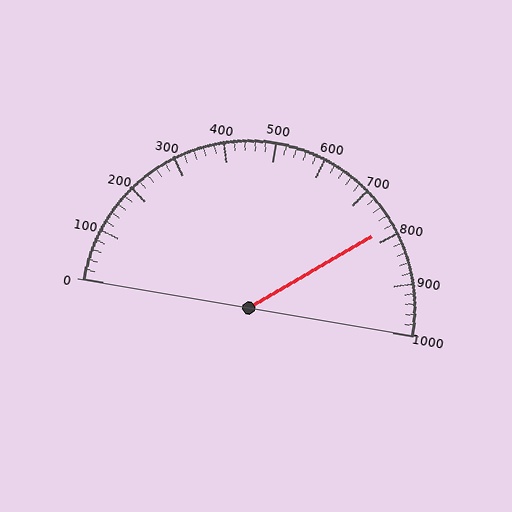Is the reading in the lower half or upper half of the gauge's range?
The reading is in the upper half of the range (0 to 1000).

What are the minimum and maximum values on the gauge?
The gauge ranges from 0 to 1000.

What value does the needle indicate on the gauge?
The needle indicates approximately 780.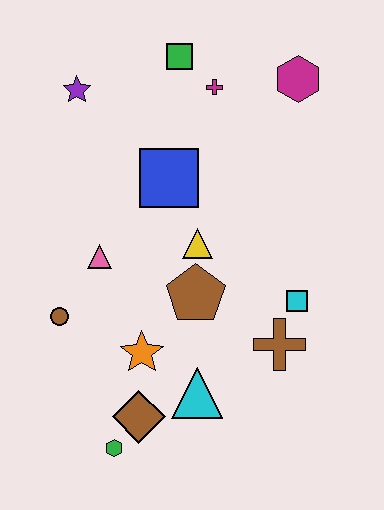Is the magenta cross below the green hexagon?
No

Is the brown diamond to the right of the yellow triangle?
No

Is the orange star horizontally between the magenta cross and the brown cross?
No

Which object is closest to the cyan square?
The brown cross is closest to the cyan square.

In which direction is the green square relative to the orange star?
The green square is above the orange star.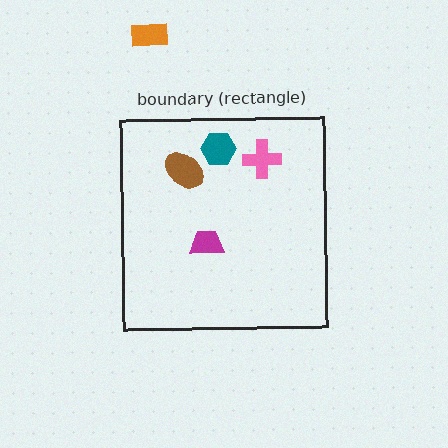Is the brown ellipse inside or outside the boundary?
Inside.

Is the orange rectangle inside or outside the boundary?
Outside.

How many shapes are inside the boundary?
4 inside, 1 outside.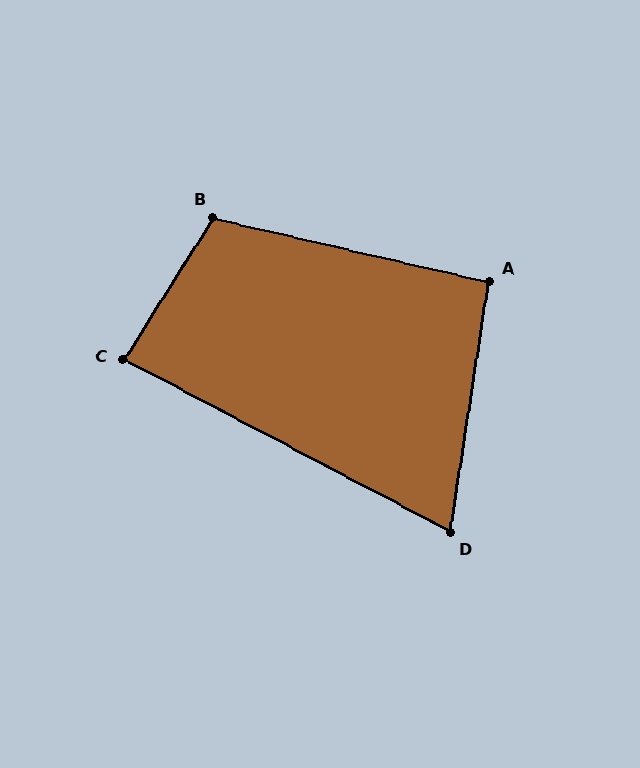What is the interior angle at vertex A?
Approximately 94 degrees (approximately right).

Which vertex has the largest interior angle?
B, at approximately 109 degrees.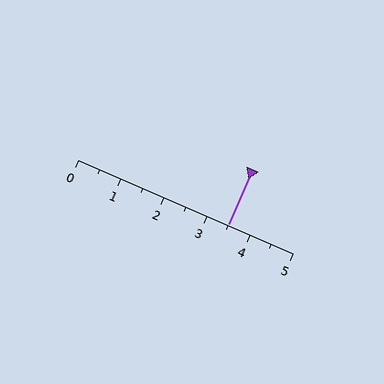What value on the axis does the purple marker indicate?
The marker indicates approximately 3.5.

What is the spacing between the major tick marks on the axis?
The major ticks are spaced 1 apart.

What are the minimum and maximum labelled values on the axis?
The axis runs from 0 to 5.